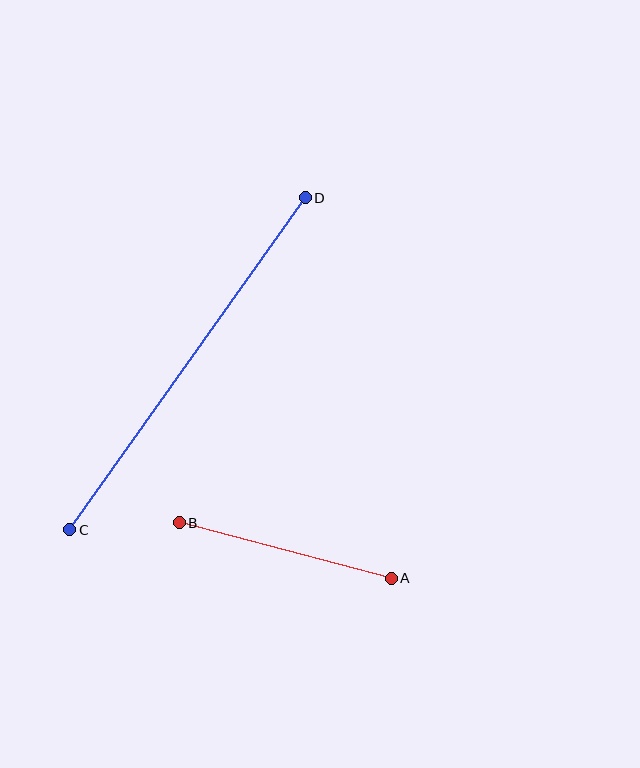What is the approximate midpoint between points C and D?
The midpoint is at approximately (187, 364) pixels.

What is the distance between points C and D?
The distance is approximately 407 pixels.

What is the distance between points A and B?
The distance is approximately 219 pixels.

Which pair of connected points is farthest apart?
Points C and D are farthest apart.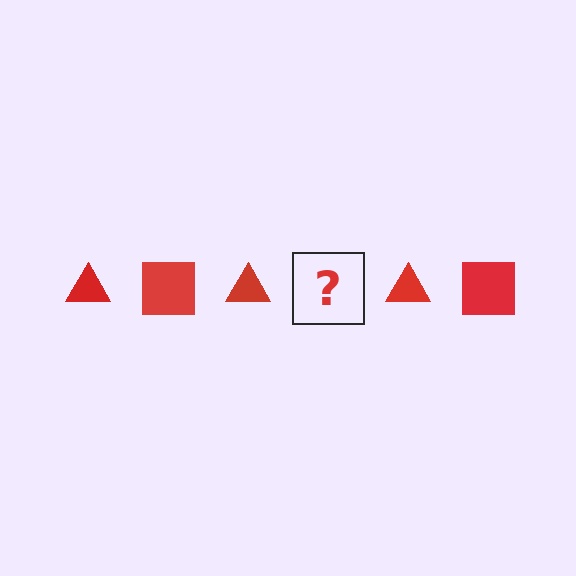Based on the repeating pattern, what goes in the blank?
The blank should be a red square.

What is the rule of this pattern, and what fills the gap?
The rule is that the pattern cycles through triangle, square shapes in red. The gap should be filled with a red square.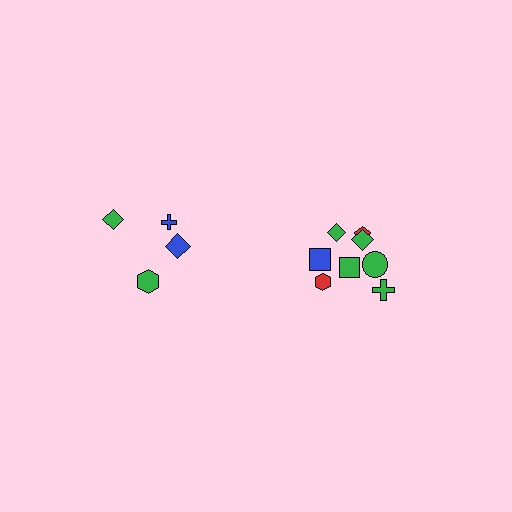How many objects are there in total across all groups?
There are 12 objects.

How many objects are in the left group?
There are 4 objects.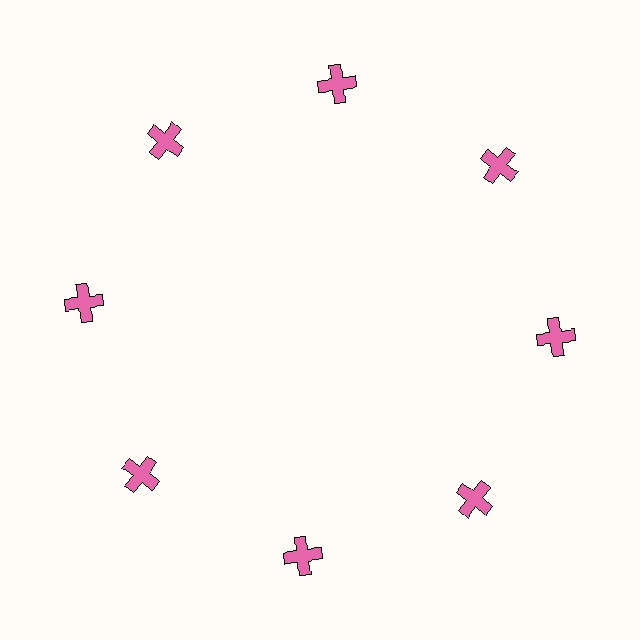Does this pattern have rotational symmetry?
Yes, this pattern has 8-fold rotational symmetry. It looks the same after rotating 45 degrees around the center.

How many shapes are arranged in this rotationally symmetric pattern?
There are 8 shapes, arranged in 8 groups of 1.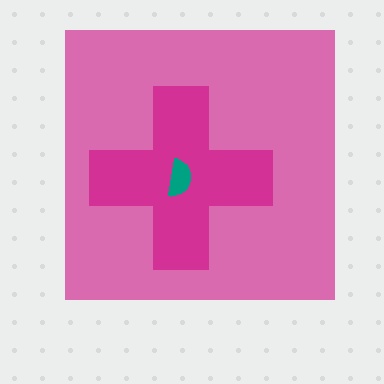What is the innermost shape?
The teal semicircle.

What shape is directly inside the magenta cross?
The teal semicircle.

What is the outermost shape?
The pink square.